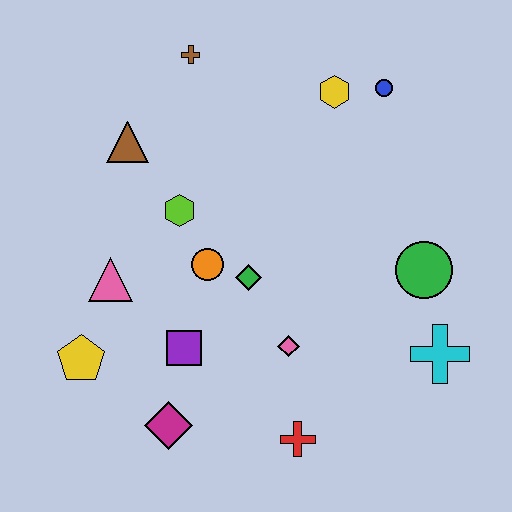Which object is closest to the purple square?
The magenta diamond is closest to the purple square.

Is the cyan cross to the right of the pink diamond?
Yes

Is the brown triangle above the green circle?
Yes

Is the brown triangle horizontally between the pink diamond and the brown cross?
No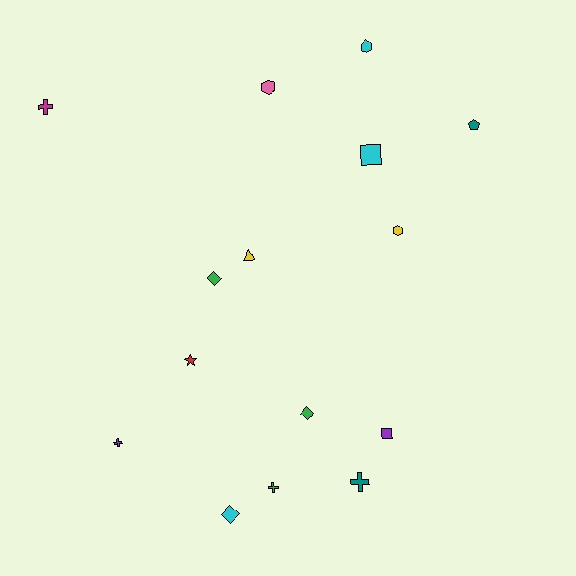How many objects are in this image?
There are 15 objects.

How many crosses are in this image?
There are 4 crosses.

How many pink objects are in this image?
There is 1 pink object.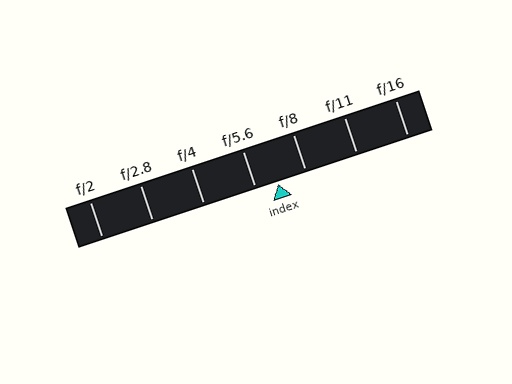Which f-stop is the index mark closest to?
The index mark is closest to f/5.6.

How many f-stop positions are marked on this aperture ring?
There are 7 f-stop positions marked.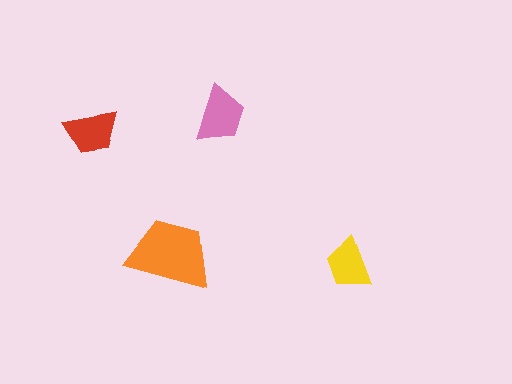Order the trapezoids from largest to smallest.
the orange one, the pink one, the red one, the yellow one.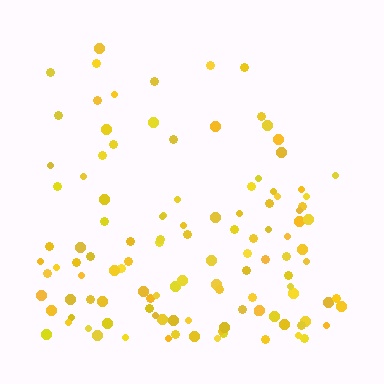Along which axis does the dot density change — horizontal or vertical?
Vertical.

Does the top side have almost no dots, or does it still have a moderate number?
Still a moderate number, just noticeably fewer than the bottom.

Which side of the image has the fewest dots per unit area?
The top.